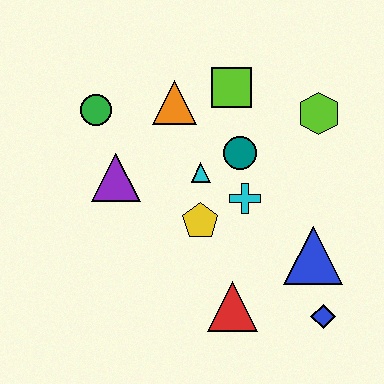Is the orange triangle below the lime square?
Yes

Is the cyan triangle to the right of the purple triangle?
Yes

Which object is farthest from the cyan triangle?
The blue diamond is farthest from the cyan triangle.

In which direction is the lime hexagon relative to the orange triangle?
The lime hexagon is to the right of the orange triangle.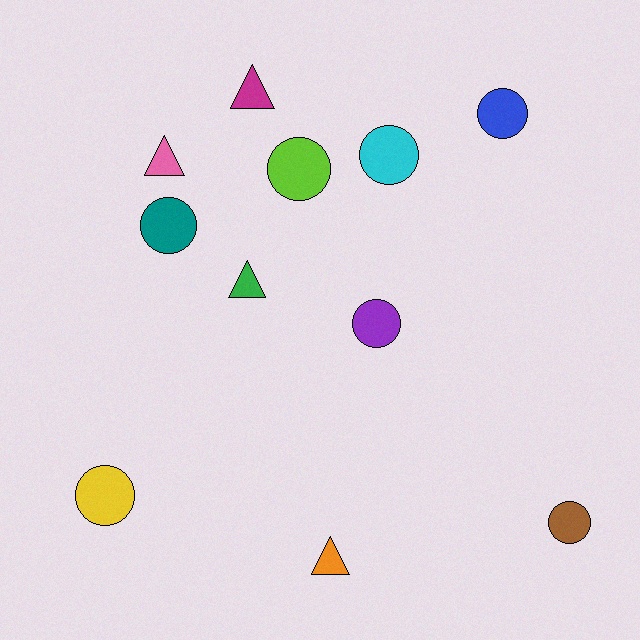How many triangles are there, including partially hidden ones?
There are 4 triangles.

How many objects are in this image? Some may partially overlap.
There are 11 objects.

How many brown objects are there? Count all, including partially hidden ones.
There is 1 brown object.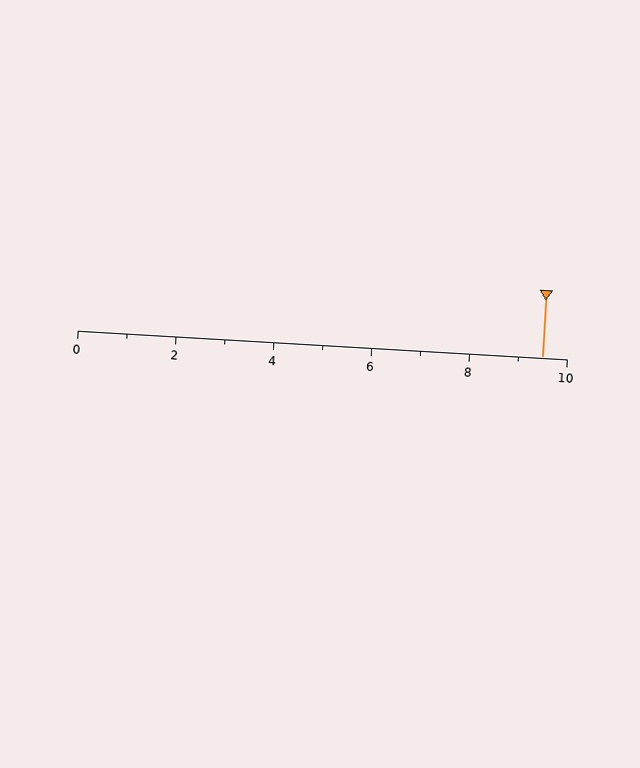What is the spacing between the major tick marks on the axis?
The major ticks are spaced 2 apart.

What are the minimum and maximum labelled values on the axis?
The axis runs from 0 to 10.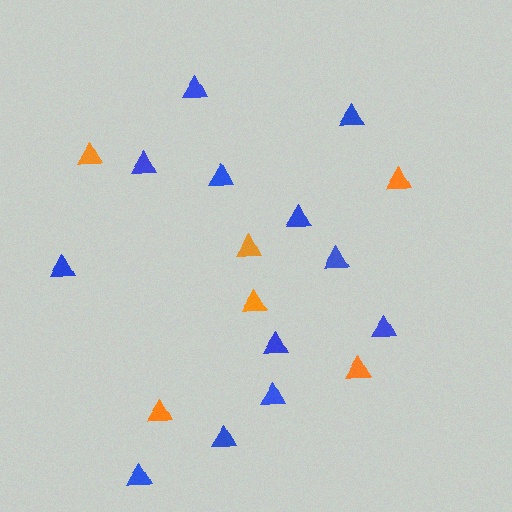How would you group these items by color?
There are 2 groups: one group of orange triangles (6) and one group of blue triangles (12).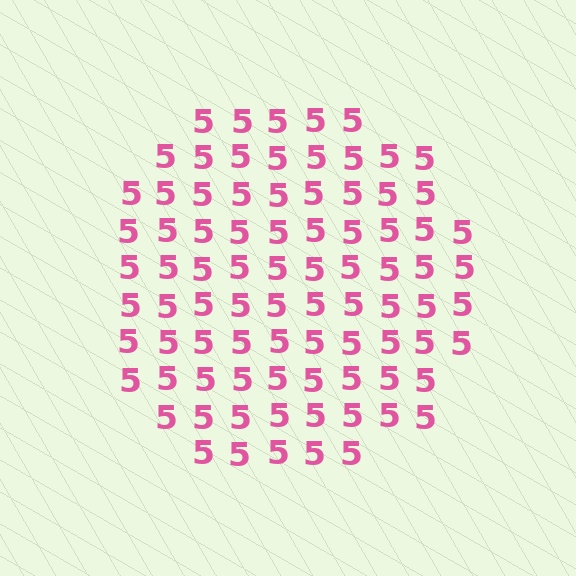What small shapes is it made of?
It is made of small digit 5's.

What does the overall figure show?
The overall figure shows a circle.